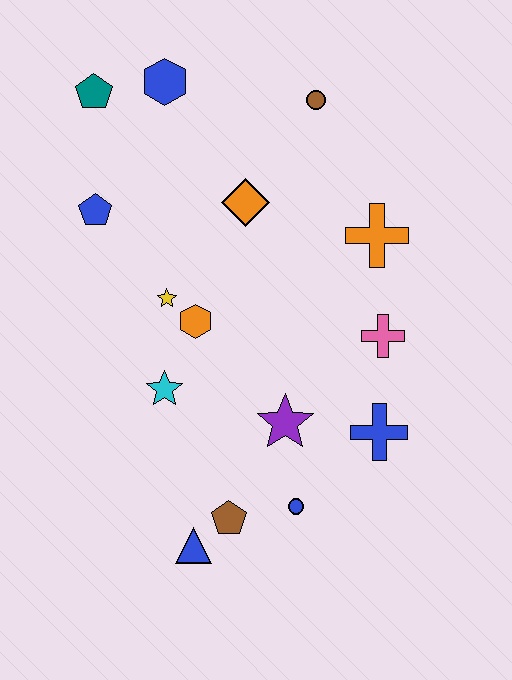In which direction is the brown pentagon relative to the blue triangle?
The brown pentagon is to the right of the blue triangle.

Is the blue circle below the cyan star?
Yes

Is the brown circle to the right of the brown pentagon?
Yes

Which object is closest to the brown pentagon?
The blue triangle is closest to the brown pentagon.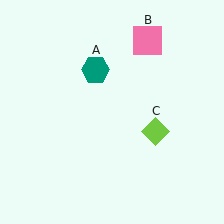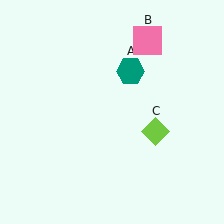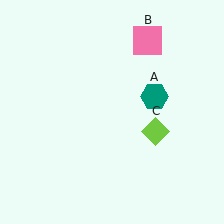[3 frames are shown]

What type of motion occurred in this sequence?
The teal hexagon (object A) rotated clockwise around the center of the scene.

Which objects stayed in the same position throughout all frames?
Pink square (object B) and lime diamond (object C) remained stationary.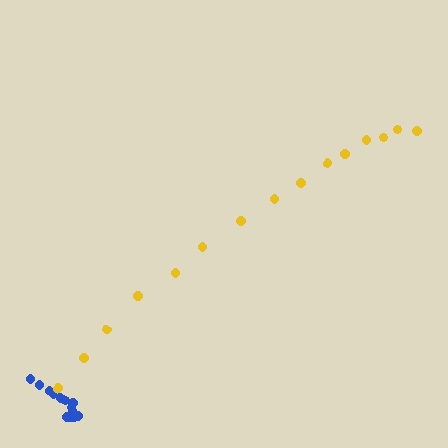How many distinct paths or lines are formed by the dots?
There are 2 distinct paths.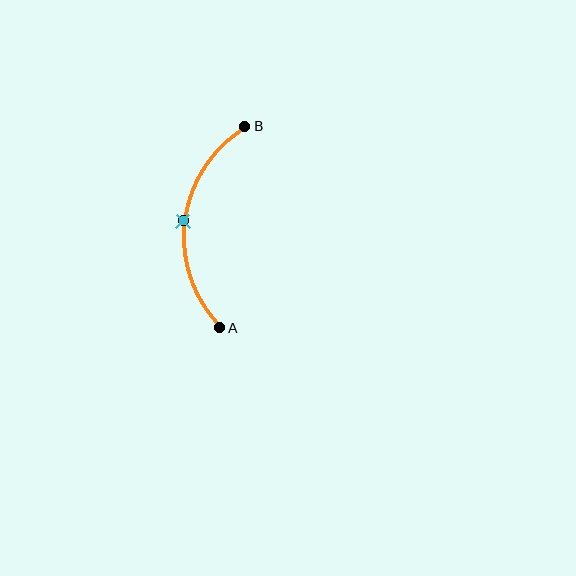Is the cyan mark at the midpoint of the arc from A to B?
Yes. The cyan mark lies on the arc at equal arc-length from both A and B — it is the arc midpoint.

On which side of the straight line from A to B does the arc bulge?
The arc bulges to the left of the straight line connecting A and B.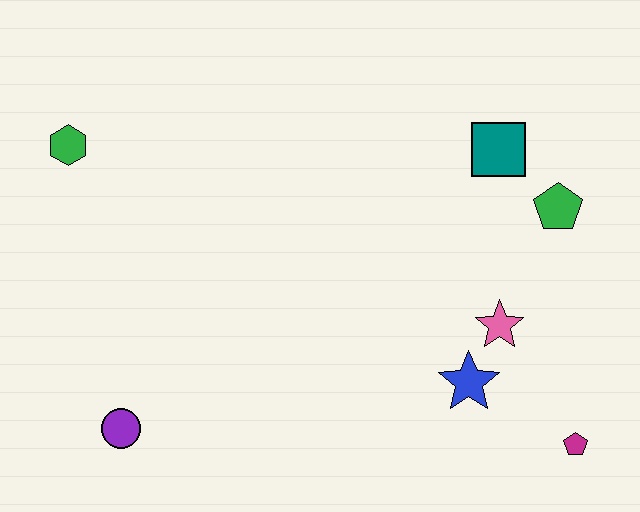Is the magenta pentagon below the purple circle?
Yes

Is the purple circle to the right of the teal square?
No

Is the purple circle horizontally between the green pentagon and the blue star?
No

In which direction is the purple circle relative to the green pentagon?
The purple circle is to the left of the green pentagon.